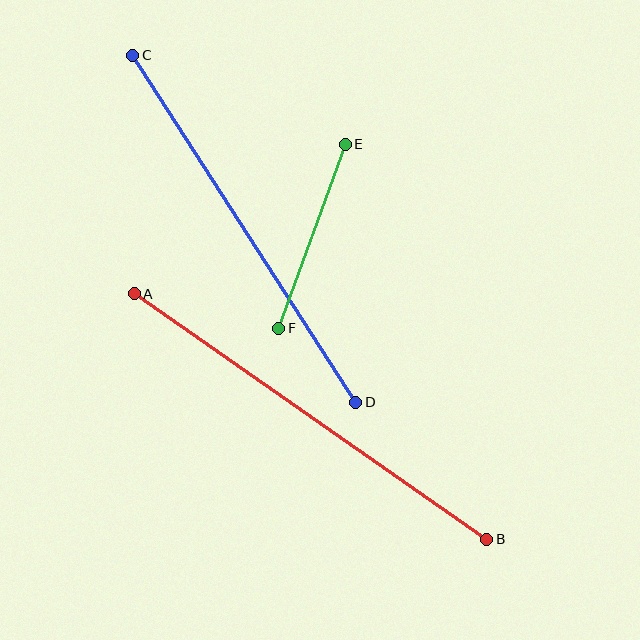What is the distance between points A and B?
The distance is approximately 429 pixels.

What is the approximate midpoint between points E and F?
The midpoint is at approximately (312, 236) pixels.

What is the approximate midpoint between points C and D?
The midpoint is at approximately (244, 229) pixels.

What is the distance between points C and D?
The distance is approximately 412 pixels.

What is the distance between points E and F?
The distance is approximately 196 pixels.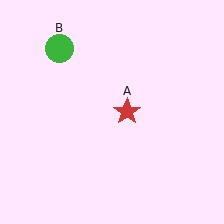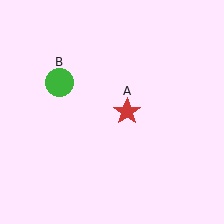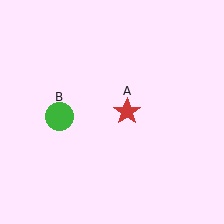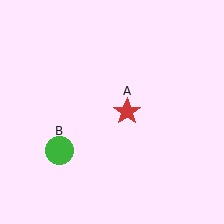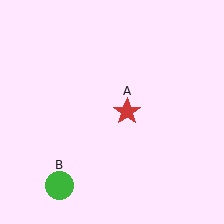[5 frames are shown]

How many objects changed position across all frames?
1 object changed position: green circle (object B).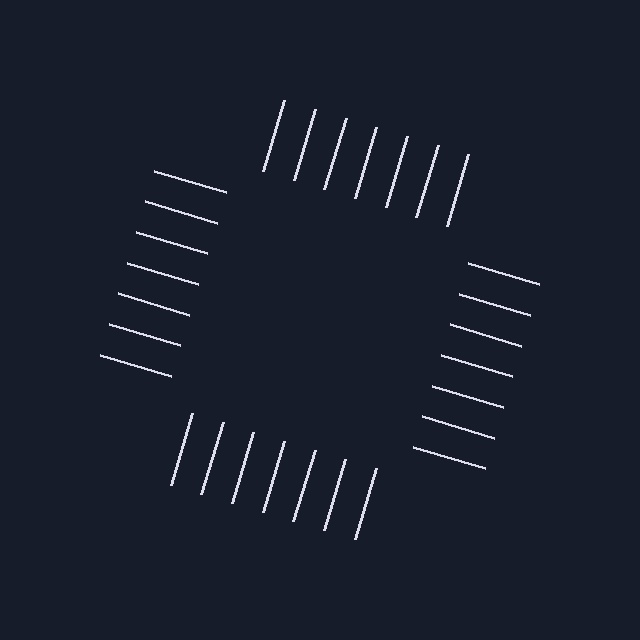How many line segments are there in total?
28 — 7 along each of the 4 edges.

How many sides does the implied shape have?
4 sides — the line-ends trace a square.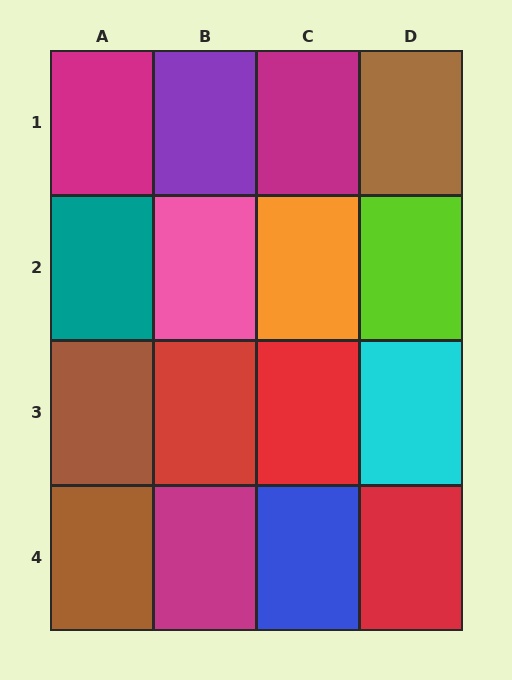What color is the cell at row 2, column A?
Teal.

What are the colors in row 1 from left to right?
Magenta, purple, magenta, brown.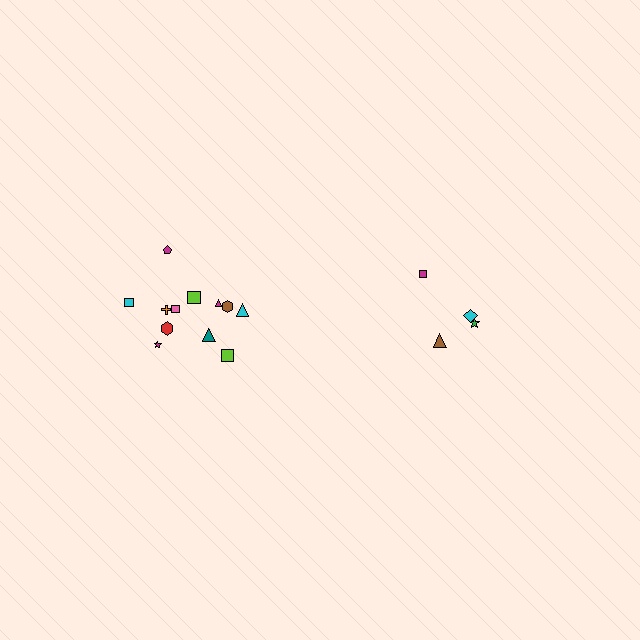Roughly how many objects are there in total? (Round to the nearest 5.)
Roughly 15 objects in total.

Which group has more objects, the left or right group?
The left group.